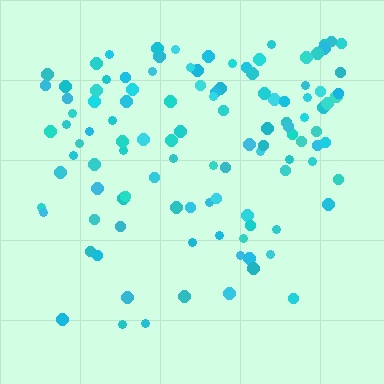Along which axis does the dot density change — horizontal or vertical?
Vertical.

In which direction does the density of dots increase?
From bottom to top, with the top side densest.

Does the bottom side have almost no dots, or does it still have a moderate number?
Still a moderate number, just noticeably fewer than the top.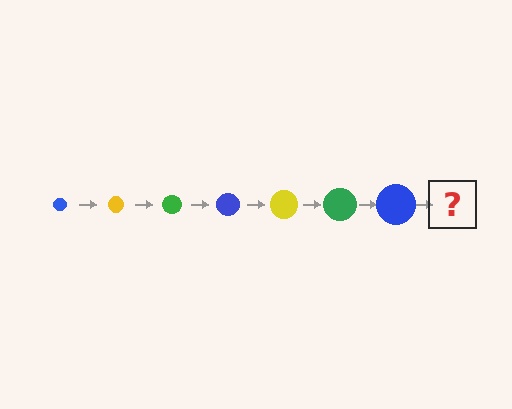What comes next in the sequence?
The next element should be a yellow circle, larger than the previous one.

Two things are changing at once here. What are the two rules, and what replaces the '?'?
The two rules are that the circle grows larger each step and the color cycles through blue, yellow, and green. The '?' should be a yellow circle, larger than the previous one.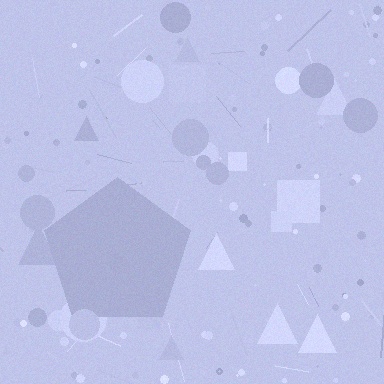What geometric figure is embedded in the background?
A pentagon is embedded in the background.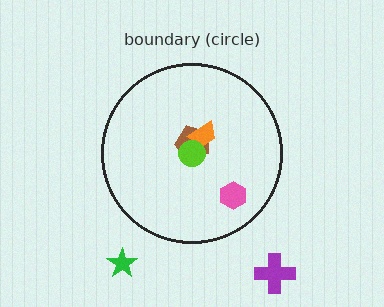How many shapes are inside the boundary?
4 inside, 2 outside.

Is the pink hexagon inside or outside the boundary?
Inside.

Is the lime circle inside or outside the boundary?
Inside.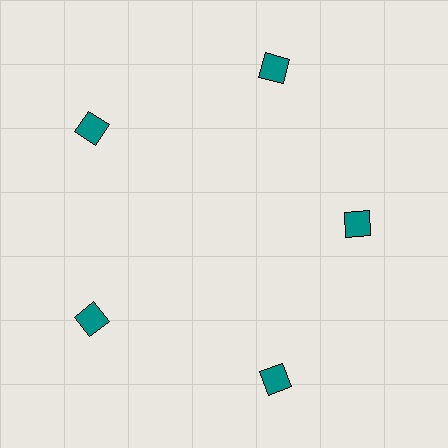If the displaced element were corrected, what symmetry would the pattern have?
It would have 5-fold rotational symmetry — the pattern would map onto itself every 72 degrees.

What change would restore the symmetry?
The symmetry would be restored by moving it outward, back onto the ring so that all 5 squares sit at equal angles and equal distance from the center.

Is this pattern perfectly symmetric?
No. The 5 teal squares are arranged in a ring, but one element near the 3 o'clock position is pulled inward toward the center, breaking the 5-fold rotational symmetry.